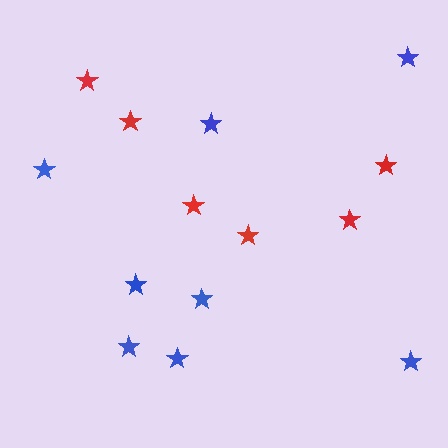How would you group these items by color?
There are 2 groups: one group of red stars (6) and one group of blue stars (8).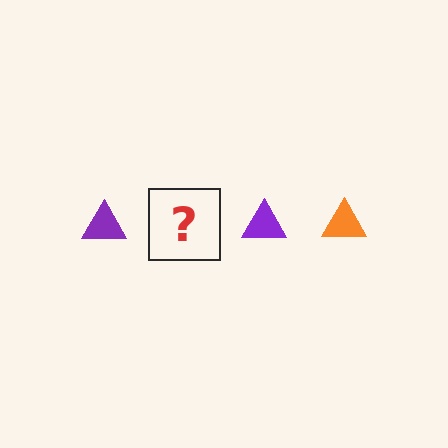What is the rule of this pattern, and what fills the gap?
The rule is that the pattern cycles through purple, orange triangles. The gap should be filled with an orange triangle.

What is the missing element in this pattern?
The missing element is an orange triangle.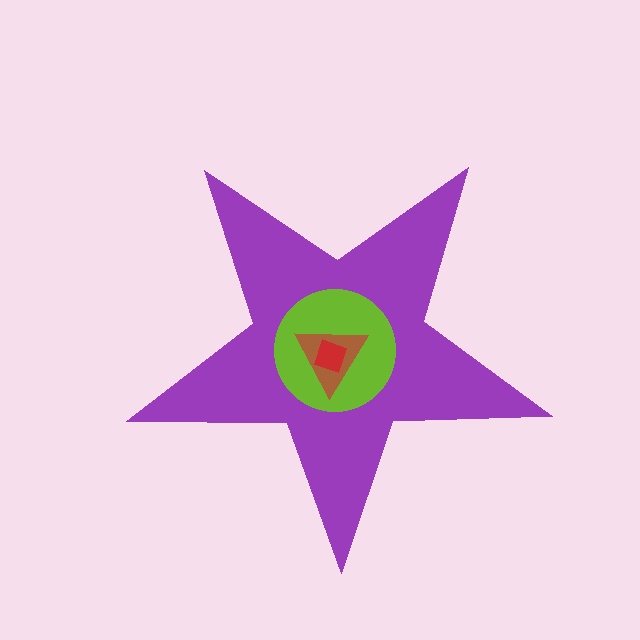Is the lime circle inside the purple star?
Yes.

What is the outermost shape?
The purple star.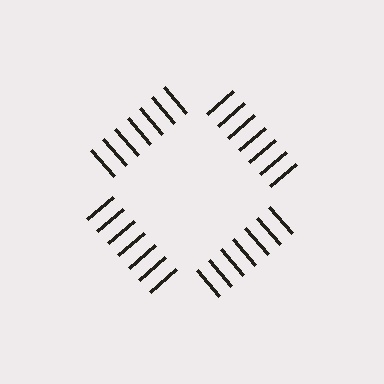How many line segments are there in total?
28 — 7 along each of the 4 edges.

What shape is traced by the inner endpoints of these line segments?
An illusory square — the line segments terminate on its edges but no continuous stroke is drawn.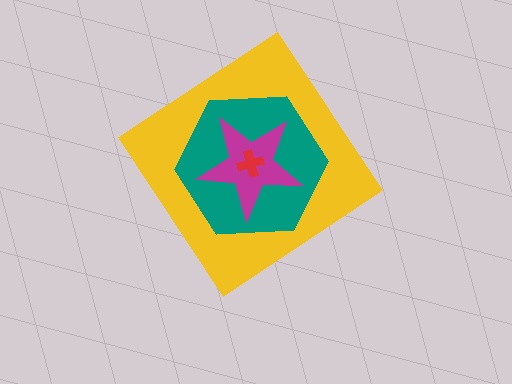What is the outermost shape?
The yellow diamond.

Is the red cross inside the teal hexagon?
Yes.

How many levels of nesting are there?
4.